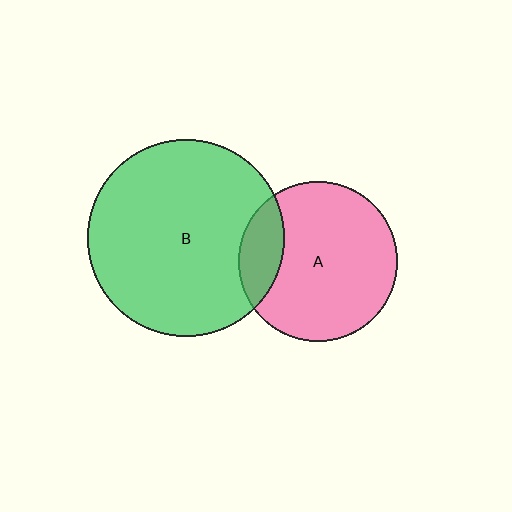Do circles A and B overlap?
Yes.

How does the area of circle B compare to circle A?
Approximately 1.5 times.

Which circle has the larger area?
Circle B (green).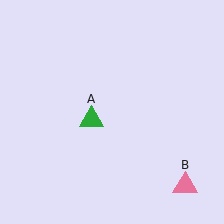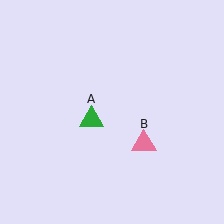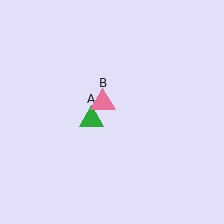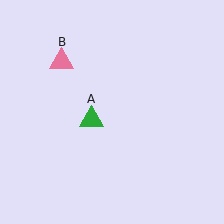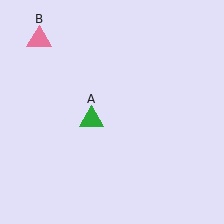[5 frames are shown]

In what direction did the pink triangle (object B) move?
The pink triangle (object B) moved up and to the left.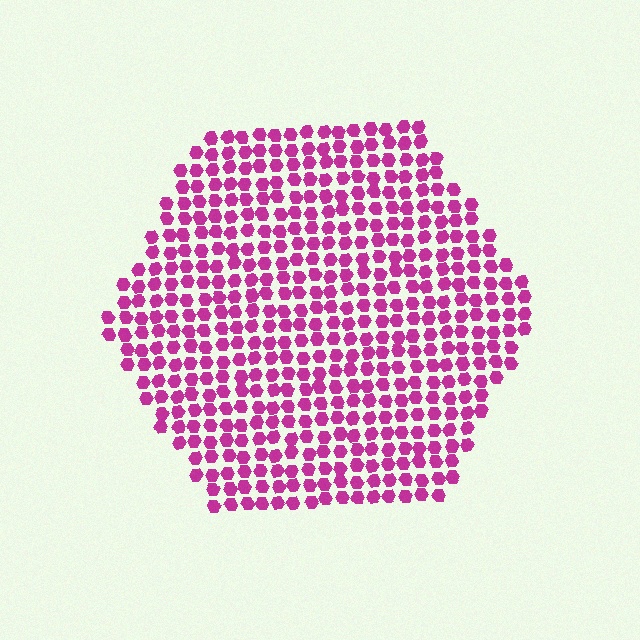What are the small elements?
The small elements are hexagons.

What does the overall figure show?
The overall figure shows a hexagon.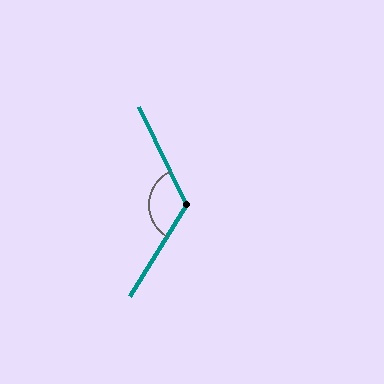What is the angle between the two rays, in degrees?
Approximately 122 degrees.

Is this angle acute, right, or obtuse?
It is obtuse.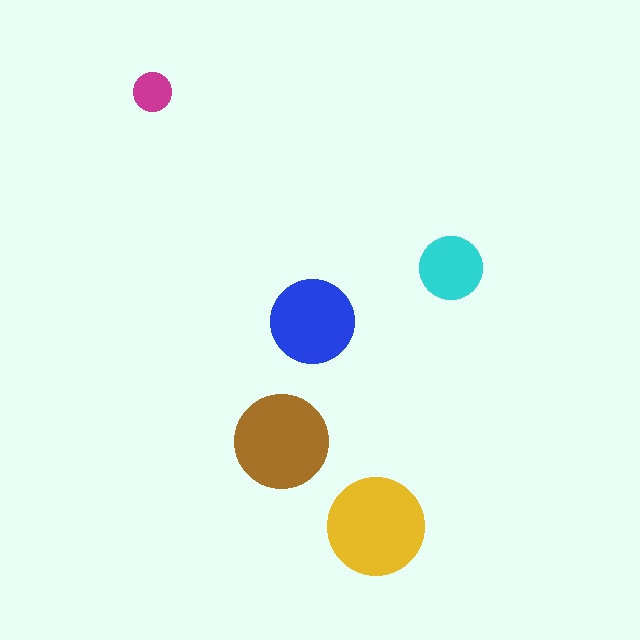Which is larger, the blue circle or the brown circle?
The brown one.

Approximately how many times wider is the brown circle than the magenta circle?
About 2.5 times wider.